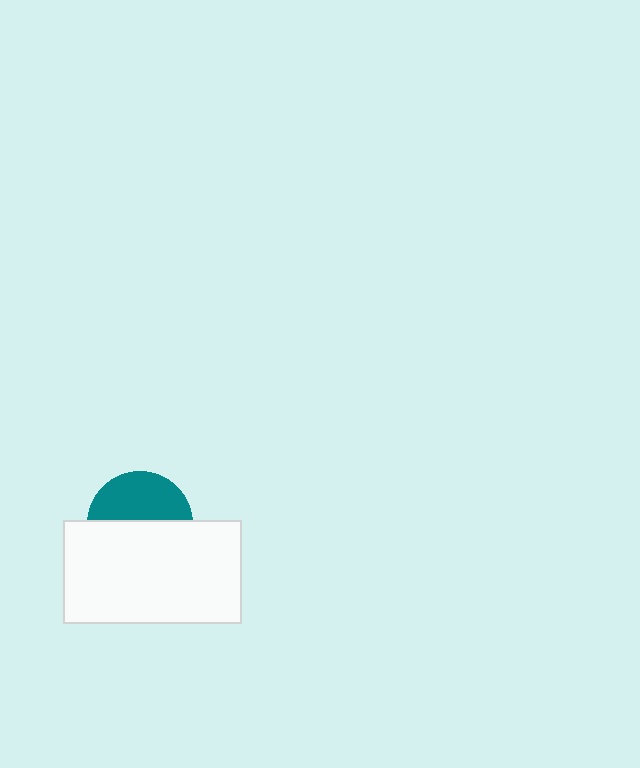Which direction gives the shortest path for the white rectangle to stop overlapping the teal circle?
Moving down gives the shortest separation.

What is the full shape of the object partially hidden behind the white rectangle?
The partially hidden object is a teal circle.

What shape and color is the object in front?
The object in front is a white rectangle.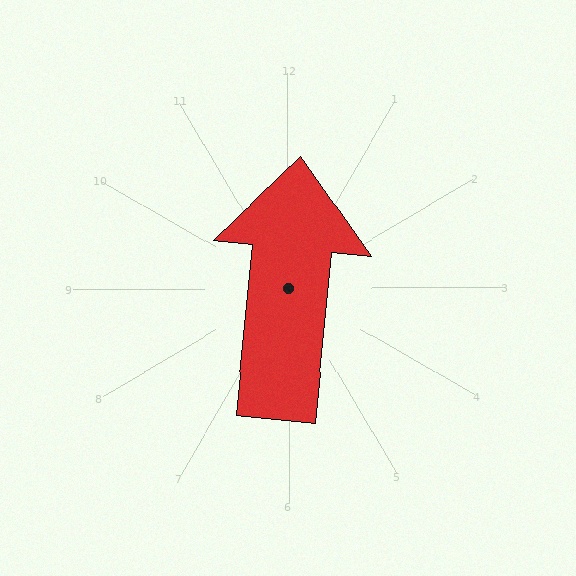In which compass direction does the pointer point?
North.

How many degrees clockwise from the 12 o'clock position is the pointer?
Approximately 6 degrees.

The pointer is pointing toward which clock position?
Roughly 12 o'clock.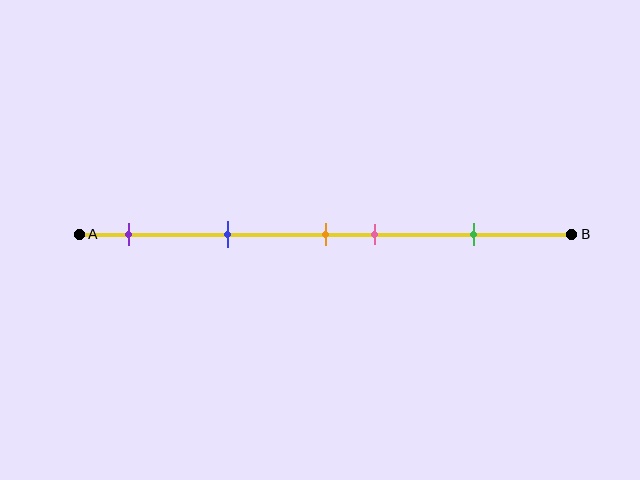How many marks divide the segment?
There are 5 marks dividing the segment.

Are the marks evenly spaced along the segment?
No, the marks are not evenly spaced.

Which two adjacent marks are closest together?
The orange and pink marks are the closest adjacent pair.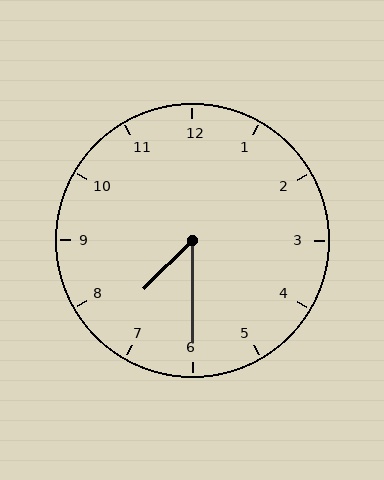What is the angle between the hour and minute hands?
Approximately 45 degrees.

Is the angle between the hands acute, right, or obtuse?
It is acute.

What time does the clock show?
7:30.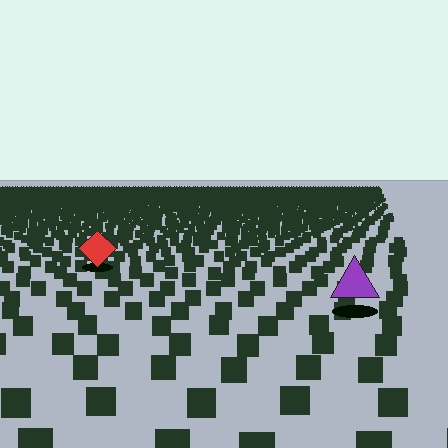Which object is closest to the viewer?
The purple triangle is closest. The texture marks near it are larger and more spread out.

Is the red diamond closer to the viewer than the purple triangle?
No. The purple triangle is closer — you can tell from the texture gradient: the ground texture is coarser near it.